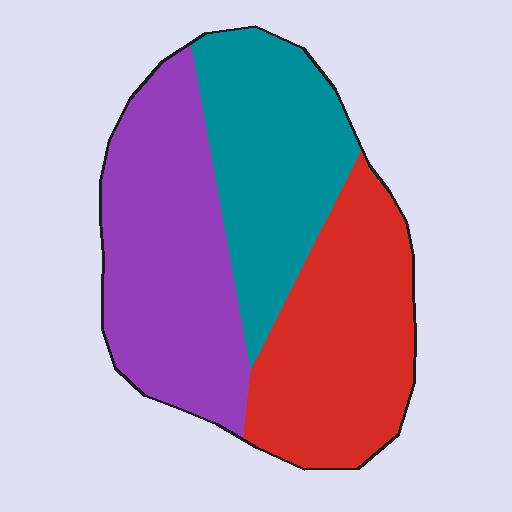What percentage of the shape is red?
Red takes up about one third (1/3) of the shape.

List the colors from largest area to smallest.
From largest to smallest: purple, red, teal.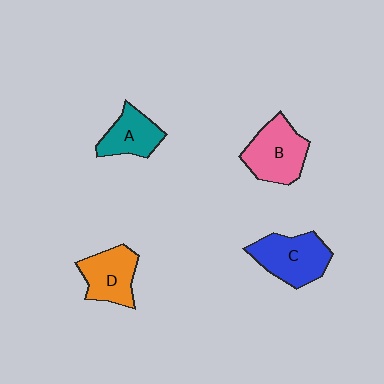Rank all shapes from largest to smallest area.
From largest to smallest: C (blue), B (pink), D (orange), A (teal).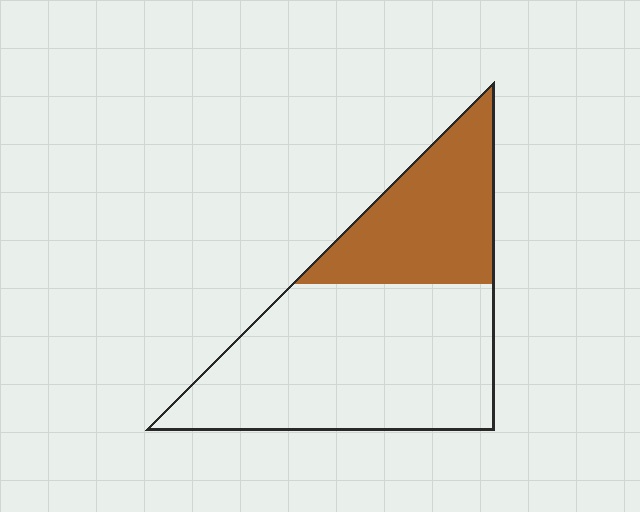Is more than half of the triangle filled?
No.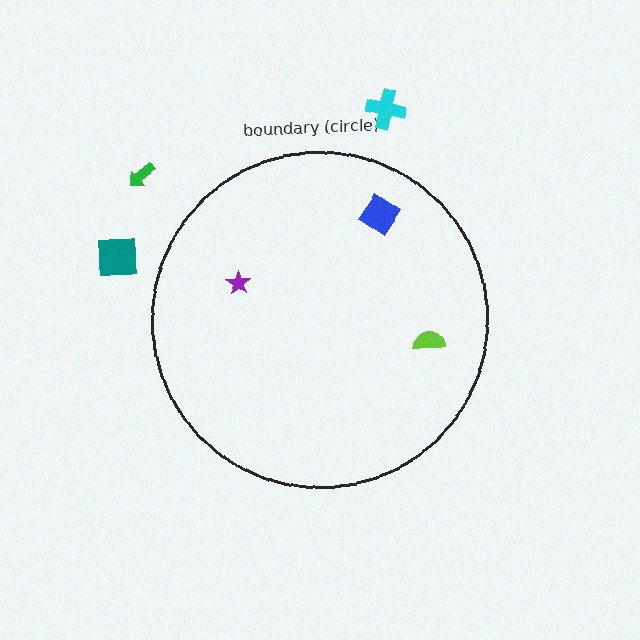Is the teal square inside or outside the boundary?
Outside.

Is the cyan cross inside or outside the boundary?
Outside.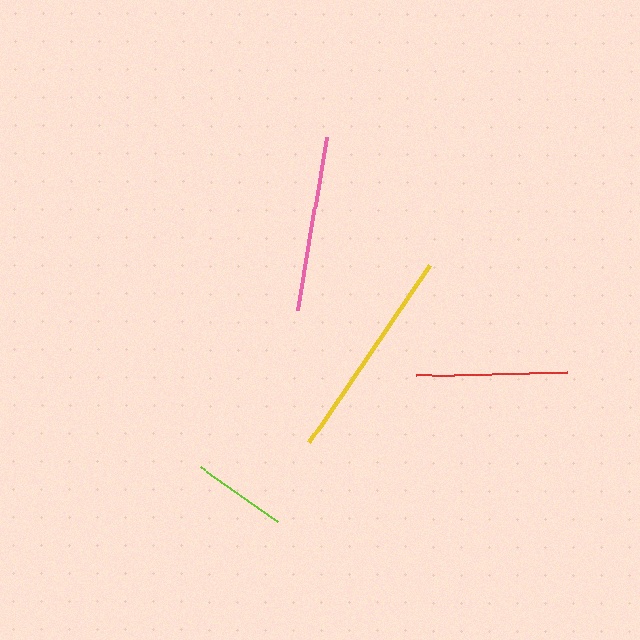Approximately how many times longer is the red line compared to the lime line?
The red line is approximately 1.6 times the length of the lime line.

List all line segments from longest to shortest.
From longest to shortest: yellow, pink, red, lime.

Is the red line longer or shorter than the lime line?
The red line is longer than the lime line.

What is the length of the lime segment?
The lime segment is approximately 94 pixels long.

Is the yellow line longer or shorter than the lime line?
The yellow line is longer than the lime line.